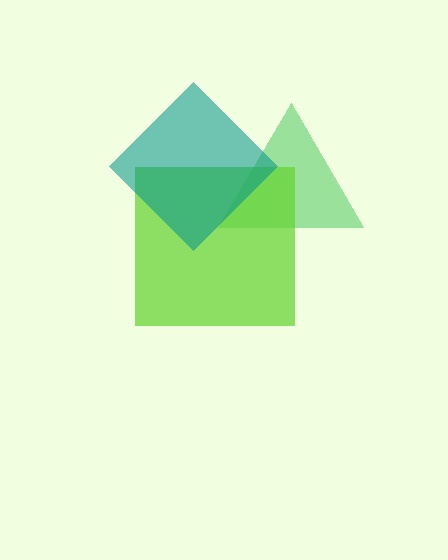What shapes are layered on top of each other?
The layered shapes are: a green triangle, a lime square, a teal diamond.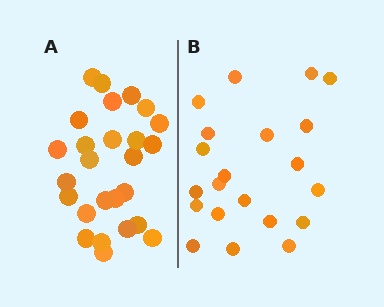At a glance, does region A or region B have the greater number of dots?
Region A (the left region) has more dots.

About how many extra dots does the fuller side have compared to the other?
Region A has about 5 more dots than region B.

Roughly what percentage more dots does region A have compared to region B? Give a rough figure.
About 25% more.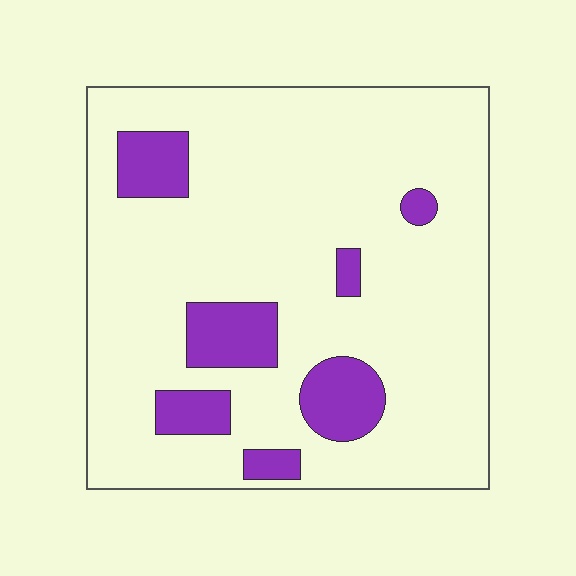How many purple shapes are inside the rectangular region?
7.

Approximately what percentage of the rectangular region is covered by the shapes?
Approximately 15%.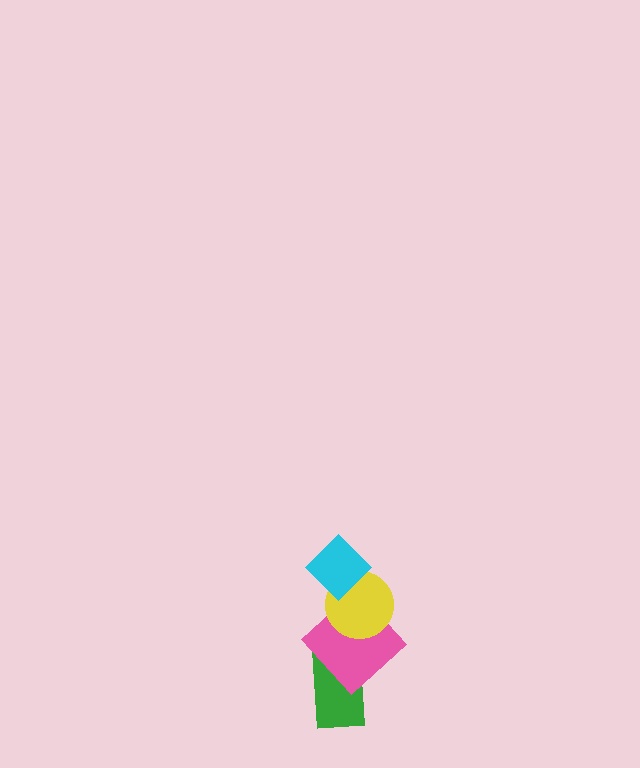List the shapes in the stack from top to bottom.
From top to bottom: the cyan diamond, the yellow circle, the pink diamond, the green rectangle.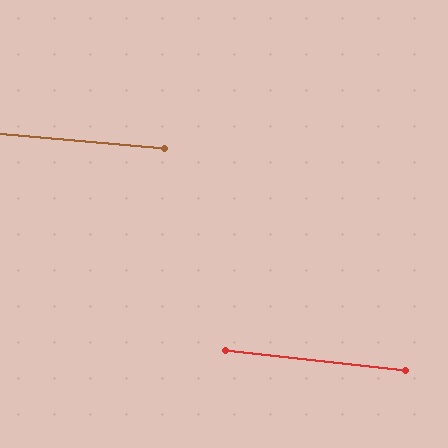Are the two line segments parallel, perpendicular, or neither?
Parallel — their directions differ by only 1.0°.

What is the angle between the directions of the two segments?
Approximately 1 degree.